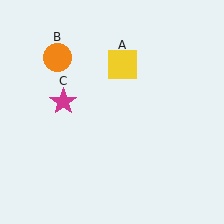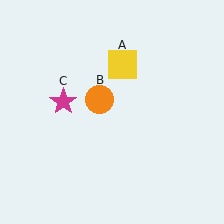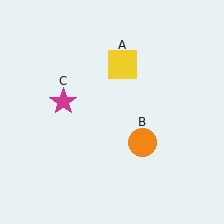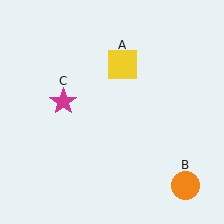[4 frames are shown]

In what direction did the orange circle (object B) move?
The orange circle (object B) moved down and to the right.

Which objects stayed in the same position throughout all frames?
Yellow square (object A) and magenta star (object C) remained stationary.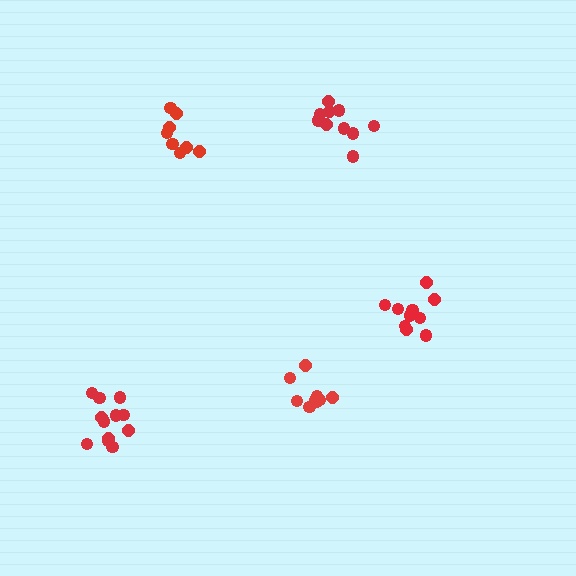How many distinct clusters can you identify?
There are 5 distinct clusters.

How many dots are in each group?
Group 1: 10 dots, Group 2: 8 dots, Group 3: 10 dots, Group 4: 12 dots, Group 5: 9 dots (49 total).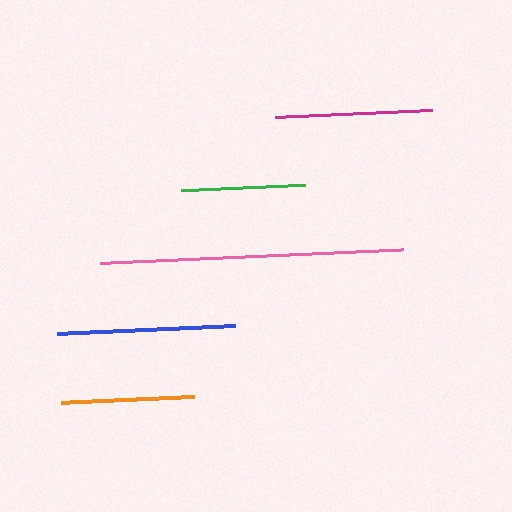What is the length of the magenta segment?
The magenta segment is approximately 157 pixels long.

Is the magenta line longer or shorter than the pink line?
The pink line is longer than the magenta line.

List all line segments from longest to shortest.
From longest to shortest: pink, blue, magenta, orange, green.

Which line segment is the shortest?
The green line is the shortest at approximately 124 pixels.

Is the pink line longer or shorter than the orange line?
The pink line is longer than the orange line.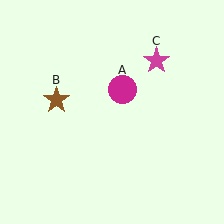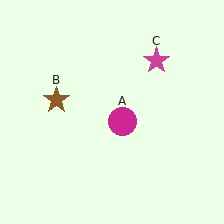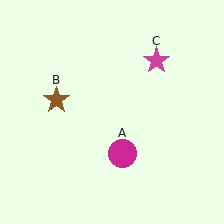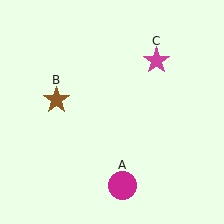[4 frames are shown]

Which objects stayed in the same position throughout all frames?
Brown star (object B) and magenta star (object C) remained stationary.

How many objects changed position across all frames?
1 object changed position: magenta circle (object A).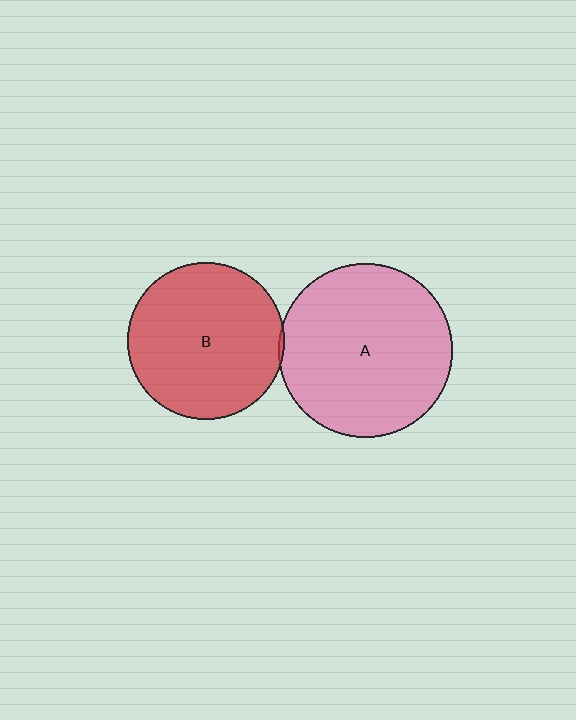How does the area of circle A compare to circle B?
Approximately 1.2 times.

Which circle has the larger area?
Circle A (pink).